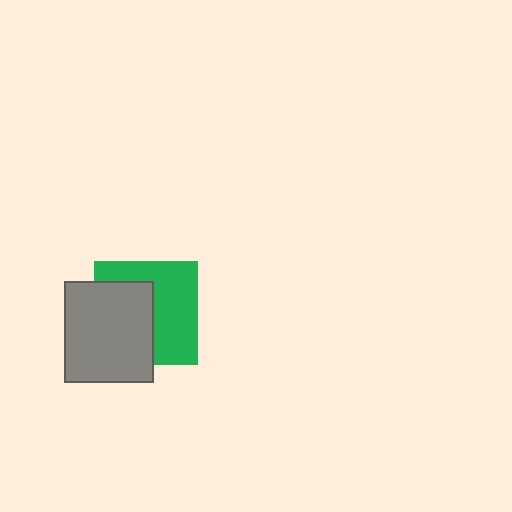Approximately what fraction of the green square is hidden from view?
Roughly 47% of the green square is hidden behind the gray rectangle.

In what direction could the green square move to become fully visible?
The green square could move right. That would shift it out from behind the gray rectangle entirely.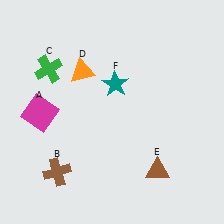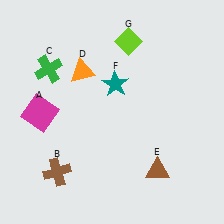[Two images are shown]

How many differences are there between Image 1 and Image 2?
There is 1 difference between the two images.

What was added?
A lime diamond (G) was added in Image 2.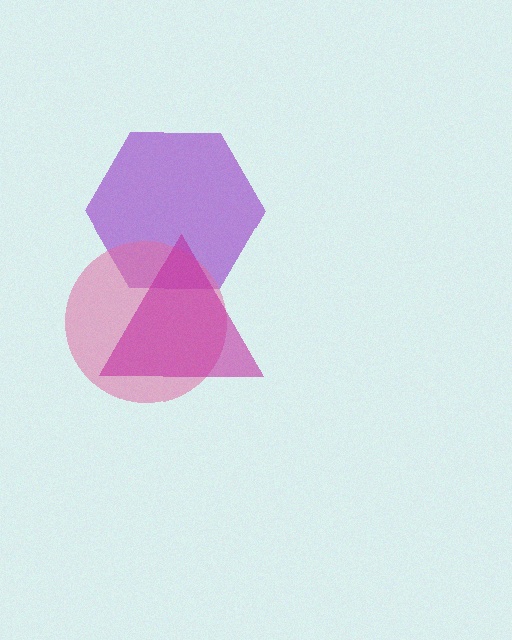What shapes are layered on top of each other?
The layered shapes are: a purple hexagon, a pink circle, a magenta triangle.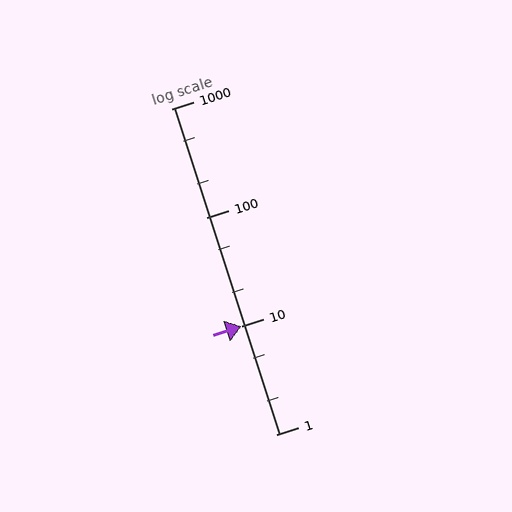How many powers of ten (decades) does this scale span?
The scale spans 3 decades, from 1 to 1000.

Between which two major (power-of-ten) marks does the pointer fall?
The pointer is between 10 and 100.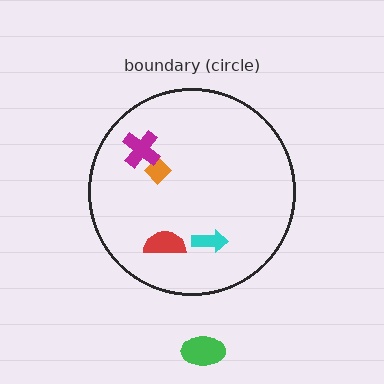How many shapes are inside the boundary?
4 inside, 1 outside.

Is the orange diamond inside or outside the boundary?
Inside.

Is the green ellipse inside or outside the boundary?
Outside.